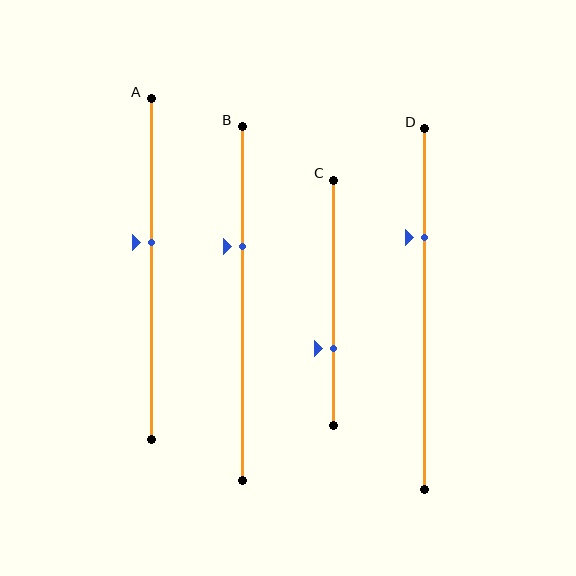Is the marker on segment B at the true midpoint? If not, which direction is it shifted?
No, the marker on segment B is shifted upward by about 16% of the segment length.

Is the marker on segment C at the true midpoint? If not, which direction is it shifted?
No, the marker on segment C is shifted downward by about 19% of the segment length.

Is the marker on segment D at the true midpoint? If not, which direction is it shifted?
No, the marker on segment D is shifted upward by about 20% of the segment length.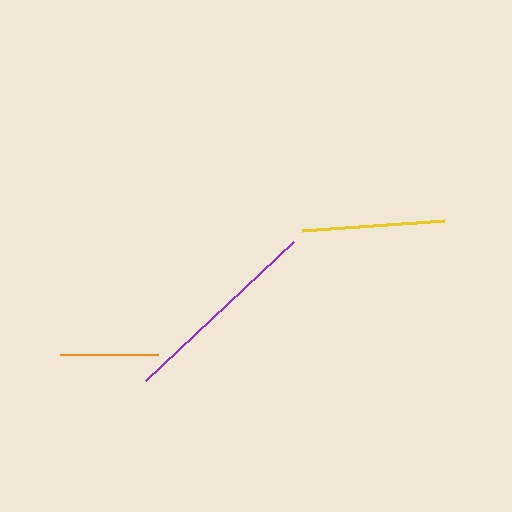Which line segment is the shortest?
The orange line is the shortest at approximately 98 pixels.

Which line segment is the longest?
The purple line is the longest at approximately 202 pixels.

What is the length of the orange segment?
The orange segment is approximately 98 pixels long.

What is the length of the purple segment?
The purple segment is approximately 202 pixels long.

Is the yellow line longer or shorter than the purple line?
The purple line is longer than the yellow line.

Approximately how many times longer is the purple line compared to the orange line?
The purple line is approximately 2.1 times the length of the orange line.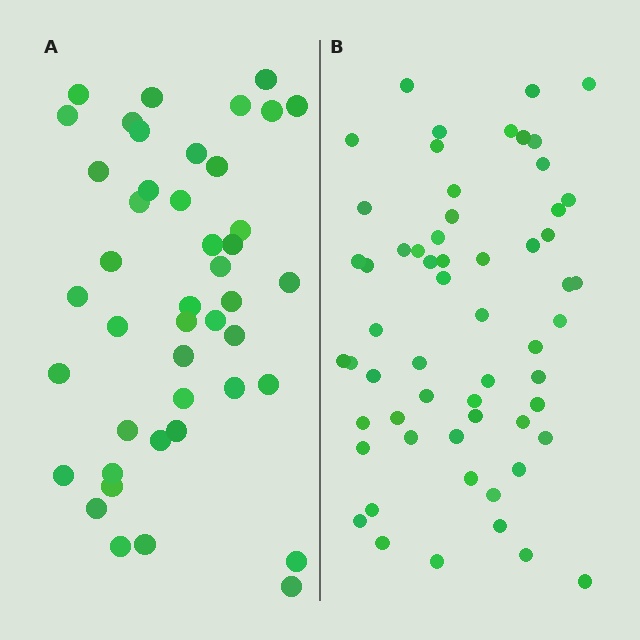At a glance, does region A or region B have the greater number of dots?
Region B (the right region) has more dots.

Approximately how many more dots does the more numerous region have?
Region B has approximately 15 more dots than region A.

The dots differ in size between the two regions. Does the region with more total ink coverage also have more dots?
No. Region A has more total ink coverage because its dots are larger, but region B actually contains more individual dots. Total area can be misleading — the number of items is what matters here.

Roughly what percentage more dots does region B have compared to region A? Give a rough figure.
About 35% more.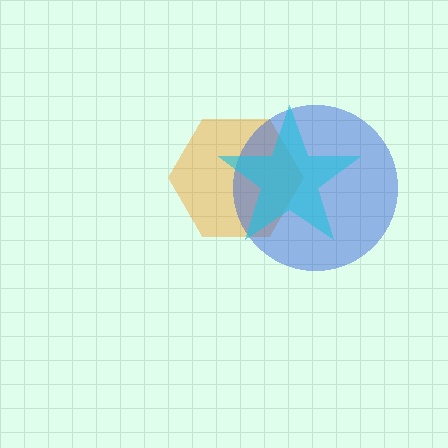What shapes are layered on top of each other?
The layered shapes are: an orange hexagon, a blue circle, a cyan star.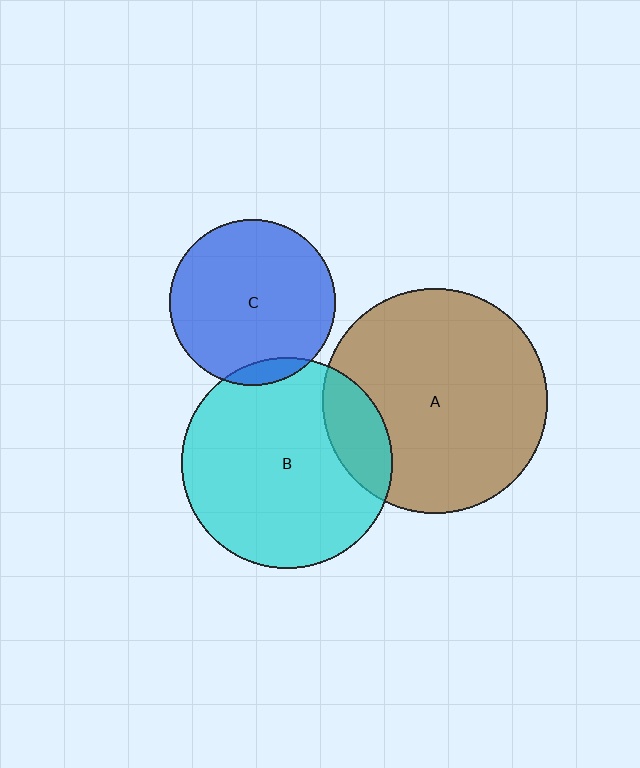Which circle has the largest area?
Circle A (brown).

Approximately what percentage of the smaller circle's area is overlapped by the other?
Approximately 5%.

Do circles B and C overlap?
Yes.